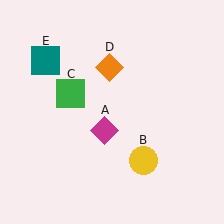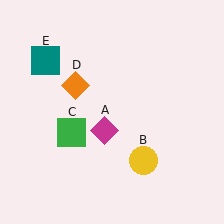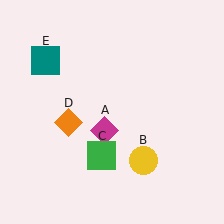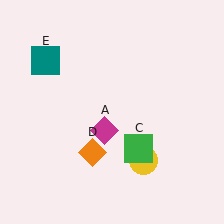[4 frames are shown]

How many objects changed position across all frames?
2 objects changed position: green square (object C), orange diamond (object D).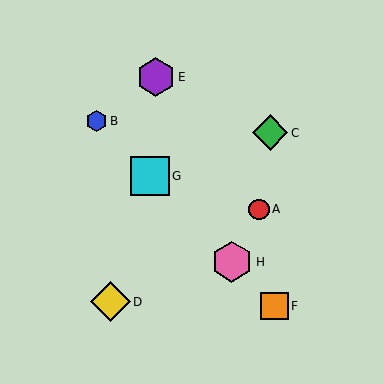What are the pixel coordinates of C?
Object C is at (270, 133).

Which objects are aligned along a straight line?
Objects B, F, G, H are aligned along a straight line.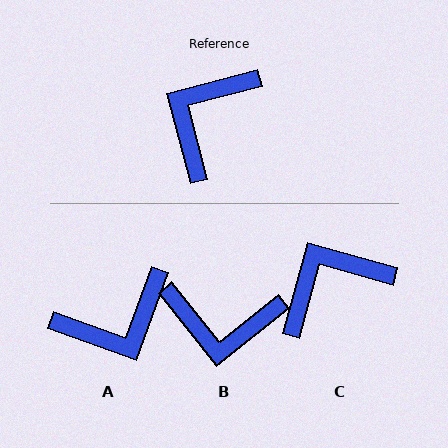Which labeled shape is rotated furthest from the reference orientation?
A, about 145 degrees away.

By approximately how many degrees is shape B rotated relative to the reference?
Approximately 114 degrees counter-clockwise.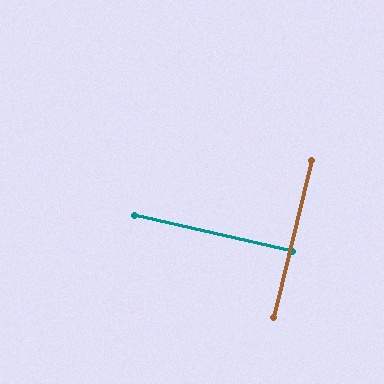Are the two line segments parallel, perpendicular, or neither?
Perpendicular — they meet at approximately 89°.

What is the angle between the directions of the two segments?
Approximately 89 degrees.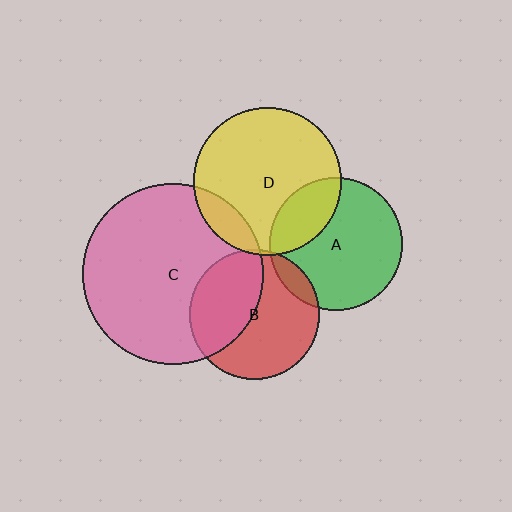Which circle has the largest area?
Circle C (pink).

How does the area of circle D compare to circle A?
Approximately 1.2 times.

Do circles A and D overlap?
Yes.